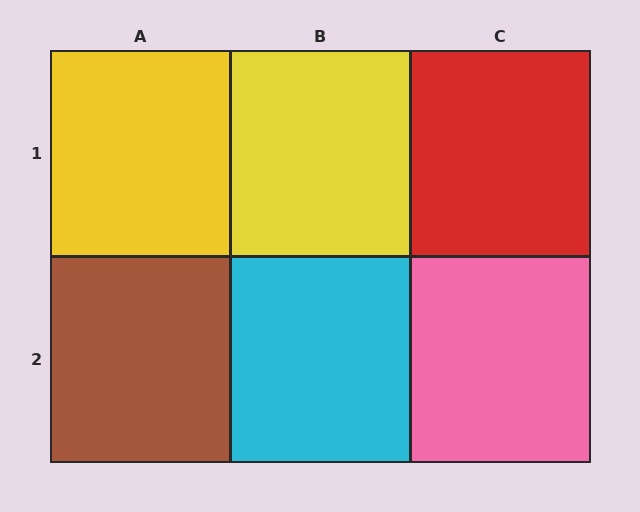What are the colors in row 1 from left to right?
Yellow, yellow, red.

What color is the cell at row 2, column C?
Pink.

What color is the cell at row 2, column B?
Cyan.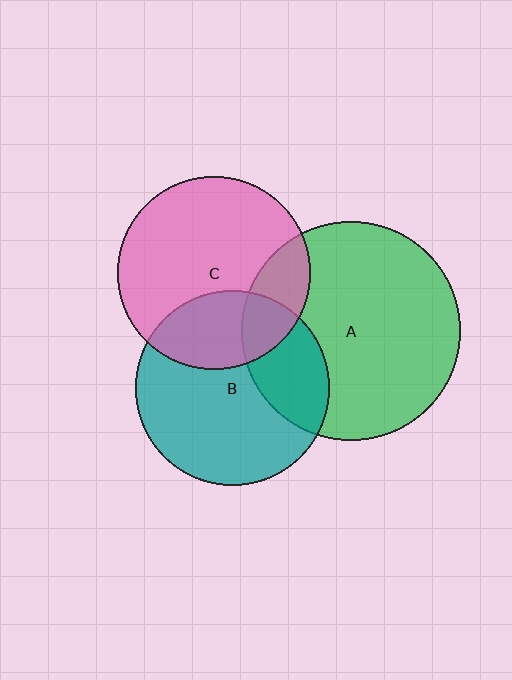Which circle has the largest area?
Circle A (green).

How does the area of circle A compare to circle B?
Approximately 1.3 times.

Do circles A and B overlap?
Yes.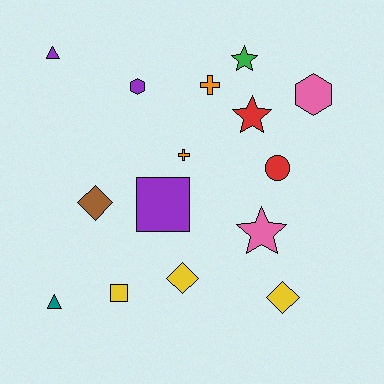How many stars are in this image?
There are 3 stars.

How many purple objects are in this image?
There are 3 purple objects.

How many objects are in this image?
There are 15 objects.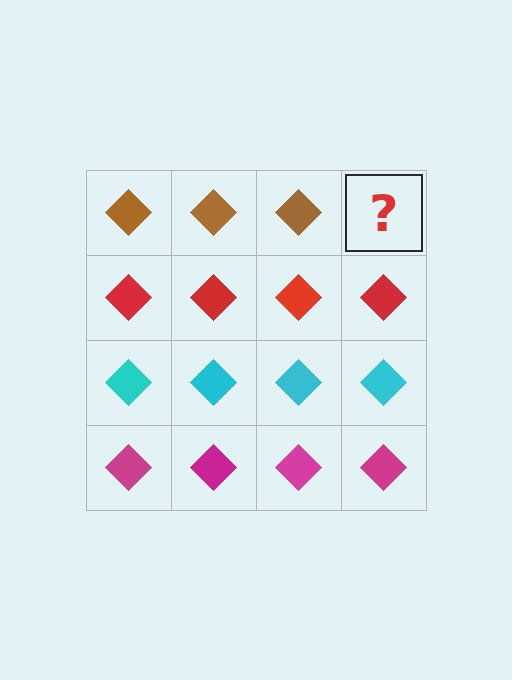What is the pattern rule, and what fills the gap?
The rule is that each row has a consistent color. The gap should be filled with a brown diamond.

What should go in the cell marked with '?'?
The missing cell should contain a brown diamond.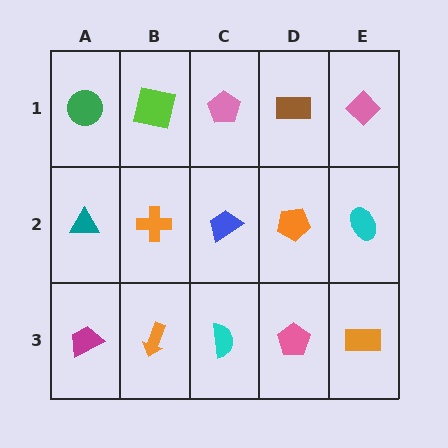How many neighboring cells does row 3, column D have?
3.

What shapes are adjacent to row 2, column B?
A lime square (row 1, column B), an orange arrow (row 3, column B), a teal triangle (row 2, column A), a blue trapezoid (row 2, column C).